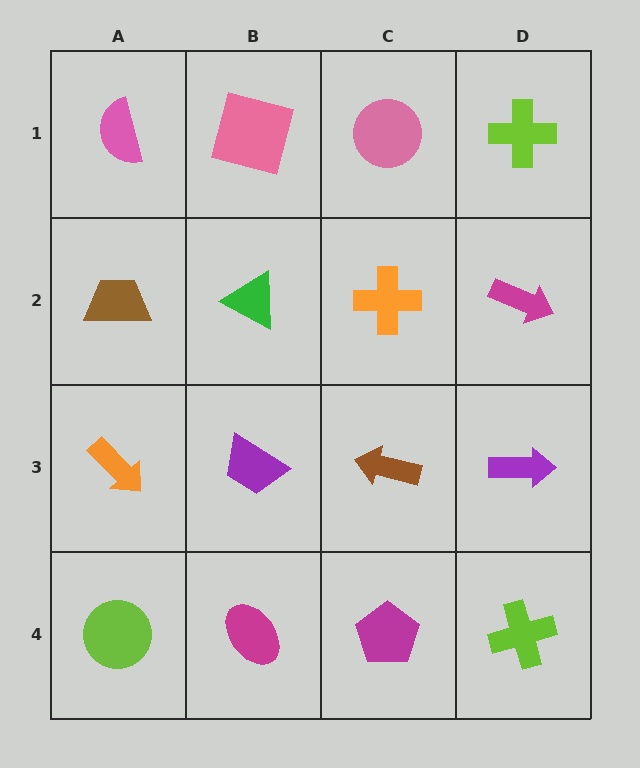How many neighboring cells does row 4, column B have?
3.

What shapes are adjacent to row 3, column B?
A green triangle (row 2, column B), a magenta ellipse (row 4, column B), an orange arrow (row 3, column A), a brown arrow (row 3, column C).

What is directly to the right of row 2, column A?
A green triangle.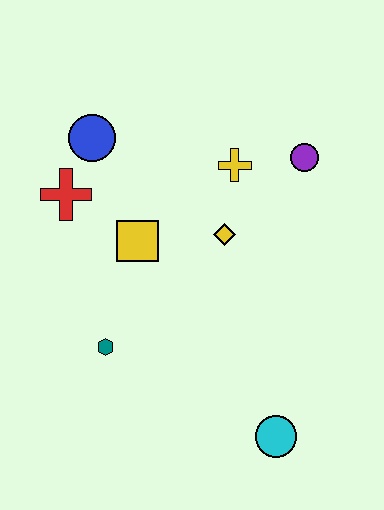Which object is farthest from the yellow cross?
The cyan circle is farthest from the yellow cross.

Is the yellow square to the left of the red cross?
No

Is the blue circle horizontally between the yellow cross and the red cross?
Yes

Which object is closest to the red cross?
The blue circle is closest to the red cross.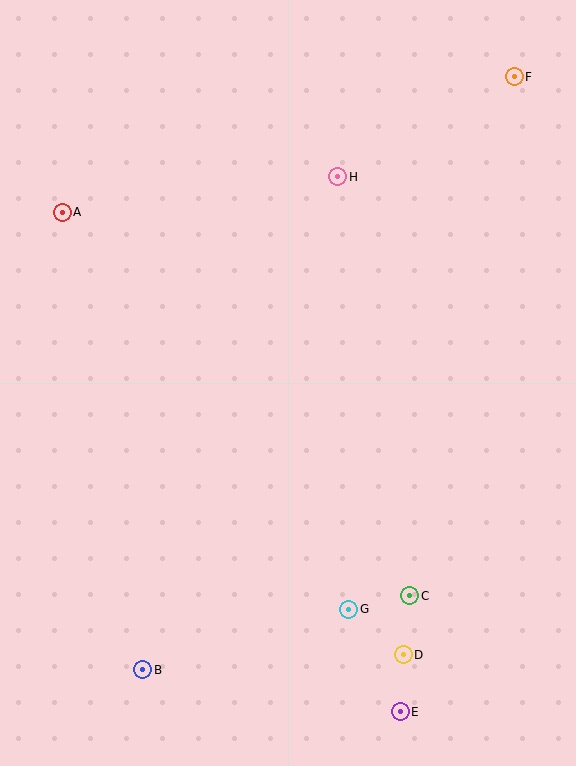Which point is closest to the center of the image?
Point H at (338, 177) is closest to the center.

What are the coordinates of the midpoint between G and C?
The midpoint between G and C is at (379, 603).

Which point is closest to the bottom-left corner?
Point B is closest to the bottom-left corner.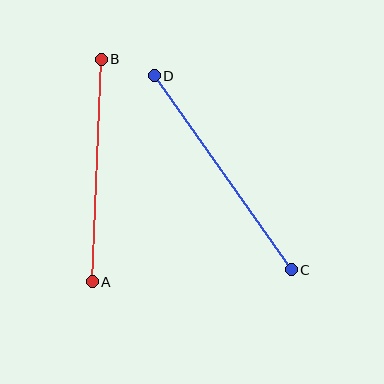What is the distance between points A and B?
The distance is approximately 223 pixels.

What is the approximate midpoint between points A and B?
The midpoint is at approximately (97, 171) pixels.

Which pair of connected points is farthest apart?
Points C and D are farthest apart.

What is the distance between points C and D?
The distance is approximately 238 pixels.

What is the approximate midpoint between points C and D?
The midpoint is at approximately (223, 173) pixels.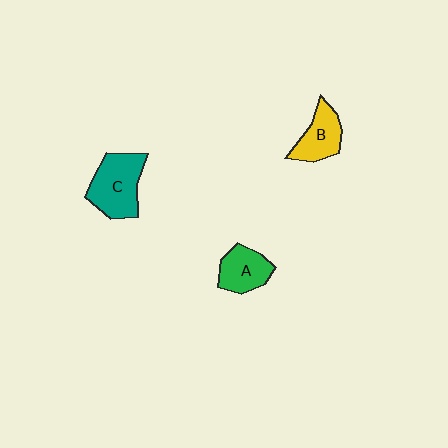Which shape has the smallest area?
Shape A (green).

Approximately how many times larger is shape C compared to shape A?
Approximately 1.5 times.